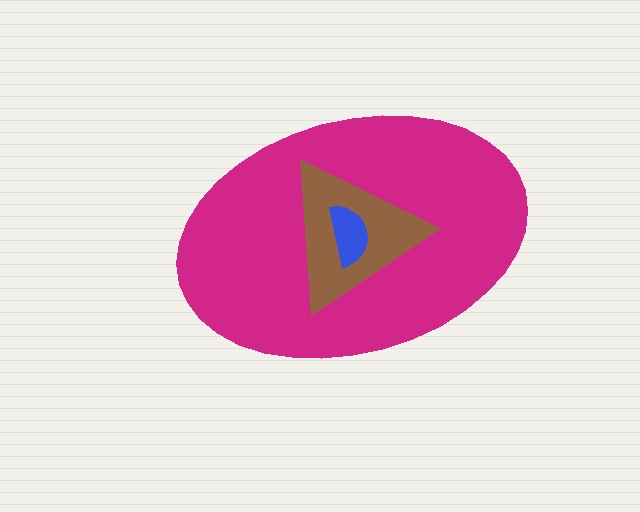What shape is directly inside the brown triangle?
The blue semicircle.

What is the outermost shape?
The magenta ellipse.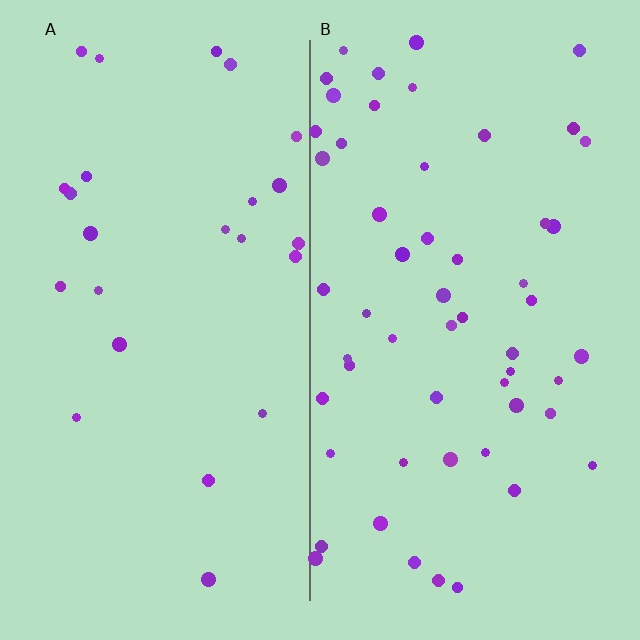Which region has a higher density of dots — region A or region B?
B (the right).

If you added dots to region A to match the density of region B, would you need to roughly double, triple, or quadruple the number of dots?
Approximately double.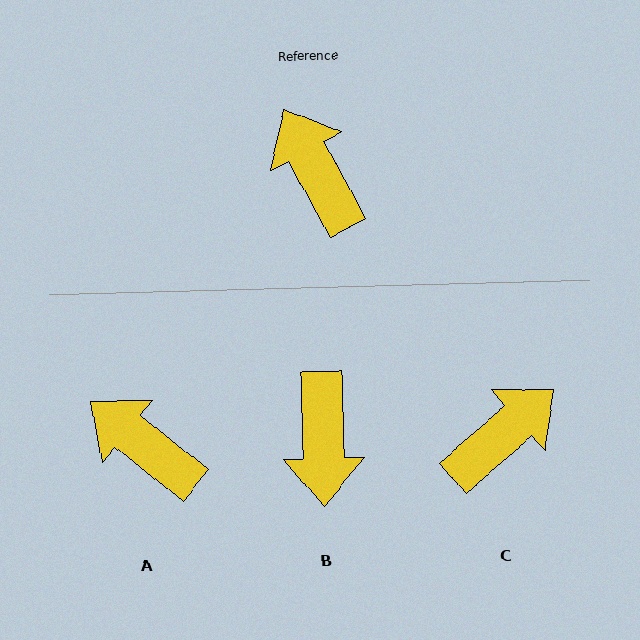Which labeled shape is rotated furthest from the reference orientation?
B, about 153 degrees away.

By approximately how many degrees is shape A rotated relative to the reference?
Approximately 23 degrees counter-clockwise.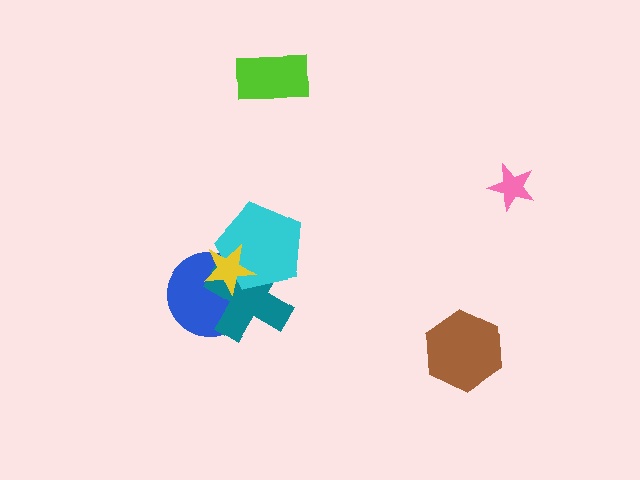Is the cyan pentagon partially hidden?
Yes, it is partially covered by another shape.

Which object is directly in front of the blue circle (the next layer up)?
The teal cross is directly in front of the blue circle.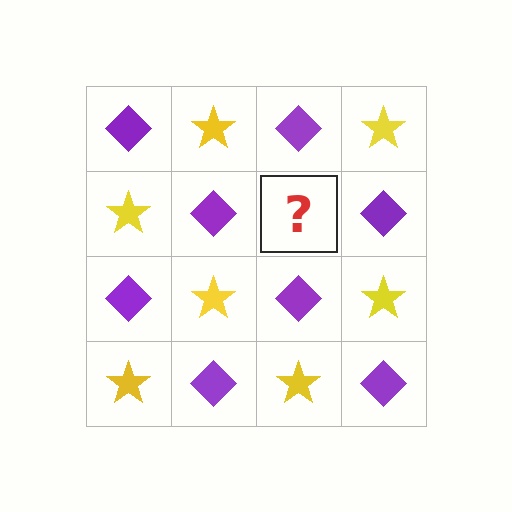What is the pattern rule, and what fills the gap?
The rule is that it alternates purple diamond and yellow star in a checkerboard pattern. The gap should be filled with a yellow star.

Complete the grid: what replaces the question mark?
The question mark should be replaced with a yellow star.